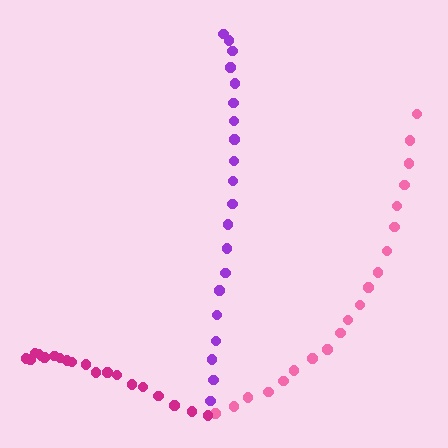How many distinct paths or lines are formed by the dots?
There are 3 distinct paths.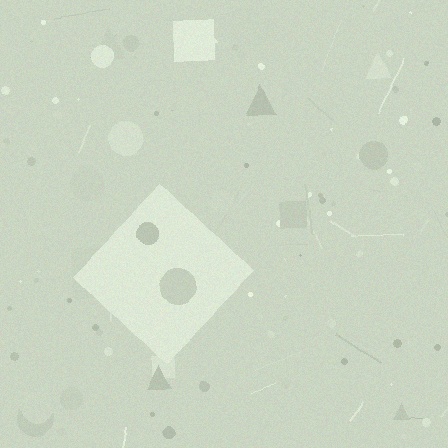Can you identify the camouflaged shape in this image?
The camouflaged shape is a diamond.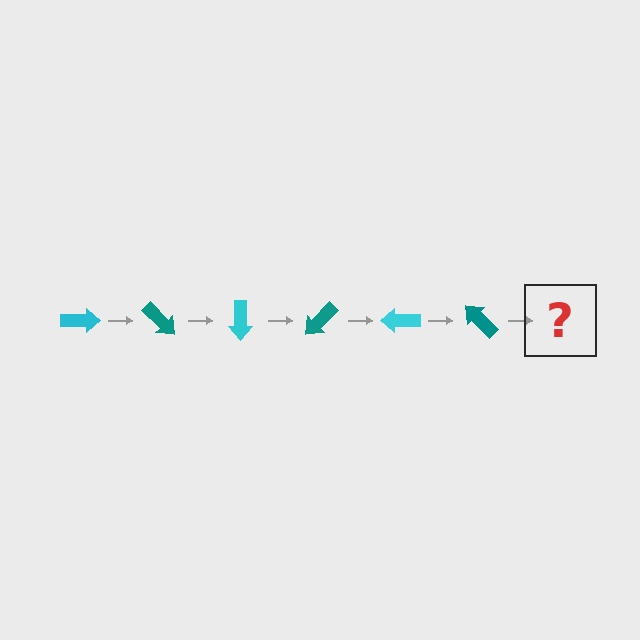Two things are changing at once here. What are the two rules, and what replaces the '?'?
The two rules are that it rotates 45 degrees each step and the color cycles through cyan and teal. The '?' should be a cyan arrow, rotated 270 degrees from the start.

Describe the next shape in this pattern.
It should be a cyan arrow, rotated 270 degrees from the start.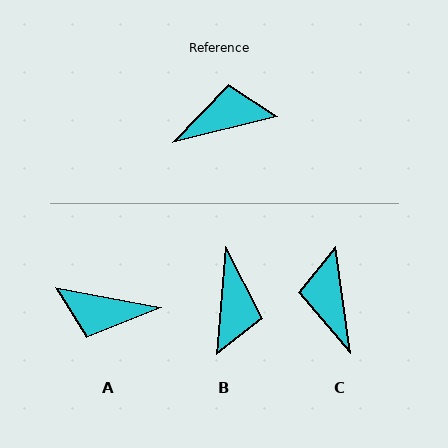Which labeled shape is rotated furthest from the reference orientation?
A, about 155 degrees away.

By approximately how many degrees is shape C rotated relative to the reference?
Approximately 84 degrees counter-clockwise.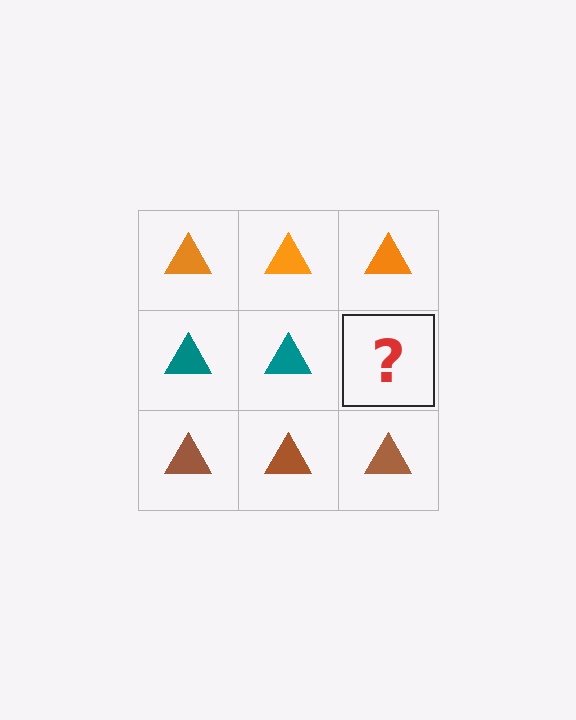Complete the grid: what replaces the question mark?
The question mark should be replaced with a teal triangle.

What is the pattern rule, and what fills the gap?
The rule is that each row has a consistent color. The gap should be filled with a teal triangle.